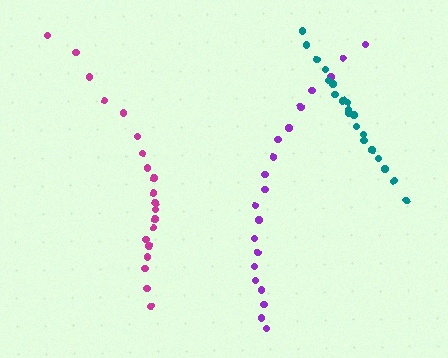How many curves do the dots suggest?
There are 3 distinct paths.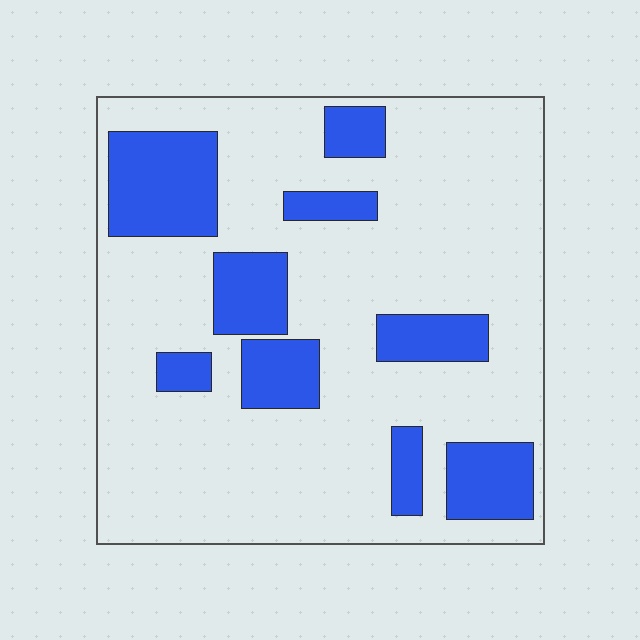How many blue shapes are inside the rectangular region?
9.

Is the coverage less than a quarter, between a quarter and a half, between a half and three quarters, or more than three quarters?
Less than a quarter.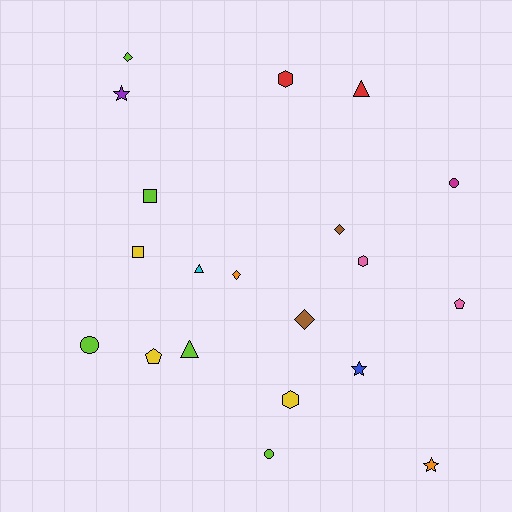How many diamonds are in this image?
There are 4 diamonds.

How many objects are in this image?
There are 20 objects.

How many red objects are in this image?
There are 2 red objects.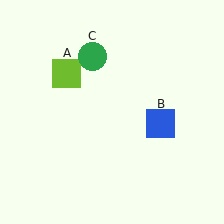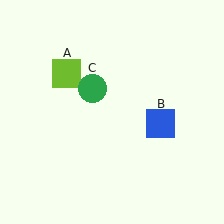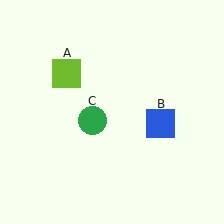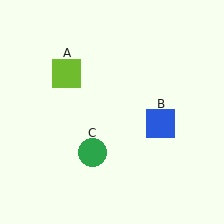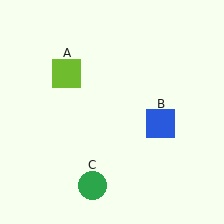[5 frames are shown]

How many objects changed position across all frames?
1 object changed position: green circle (object C).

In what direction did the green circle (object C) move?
The green circle (object C) moved down.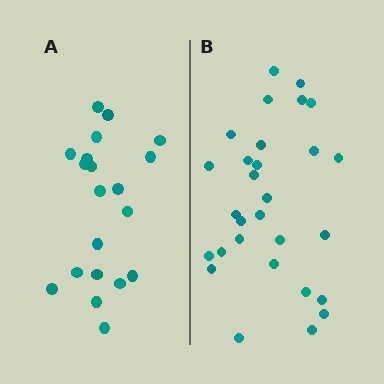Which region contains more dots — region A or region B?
Region B (the right region) has more dots.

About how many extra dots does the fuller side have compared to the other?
Region B has roughly 8 or so more dots than region A.